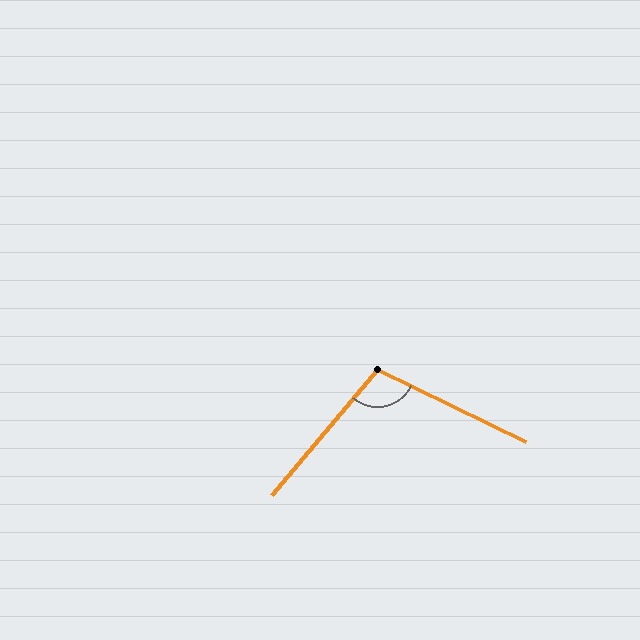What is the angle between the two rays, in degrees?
Approximately 104 degrees.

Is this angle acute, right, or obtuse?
It is obtuse.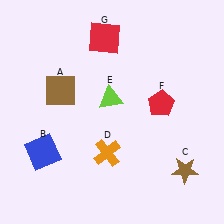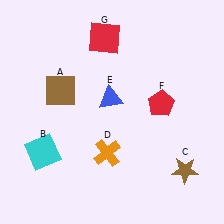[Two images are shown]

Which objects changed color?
B changed from blue to cyan. E changed from lime to blue.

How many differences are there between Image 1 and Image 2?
There are 2 differences between the two images.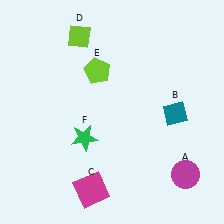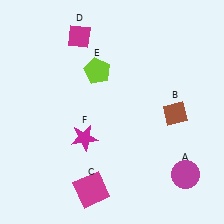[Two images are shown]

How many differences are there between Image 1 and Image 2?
There are 3 differences between the two images.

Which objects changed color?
B changed from teal to brown. D changed from lime to magenta. F changed from green to magenta.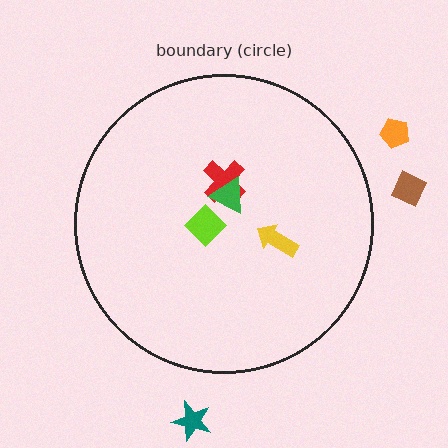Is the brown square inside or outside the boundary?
Outside.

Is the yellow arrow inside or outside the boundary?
Inside.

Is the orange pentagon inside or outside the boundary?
Outside.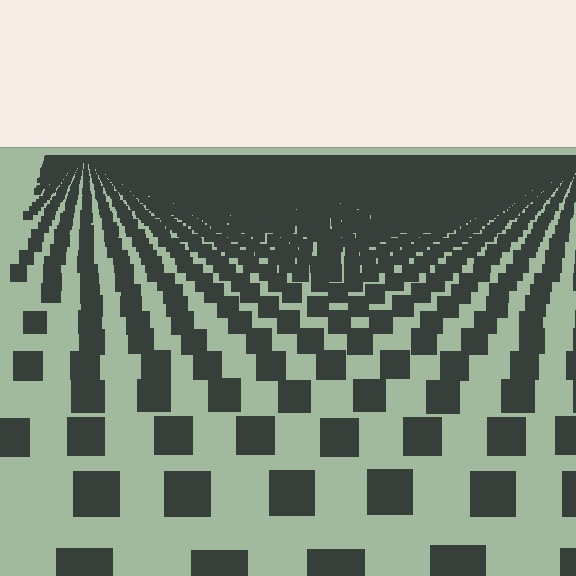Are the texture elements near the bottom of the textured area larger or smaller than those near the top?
Larger. Near the bottom, elements are closer to the viewer and appear at a bigger on-screen size.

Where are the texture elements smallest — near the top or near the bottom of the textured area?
Near the top.